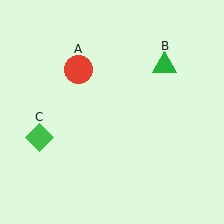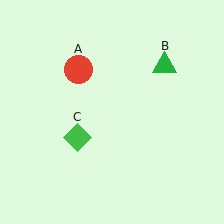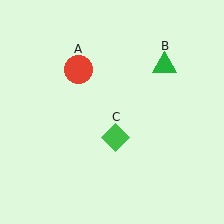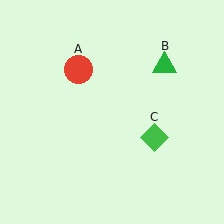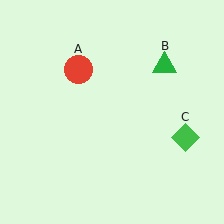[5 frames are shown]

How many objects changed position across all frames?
1 object changed position: green diamond (object C).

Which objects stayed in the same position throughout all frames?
Red circle (object A) and green triangle (object B) remained stationary.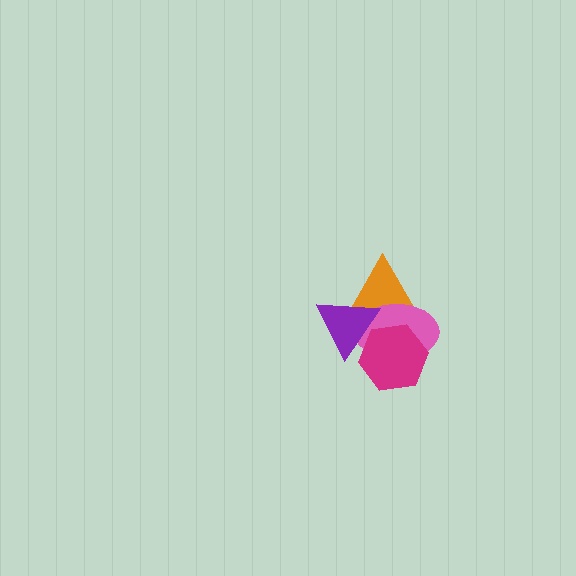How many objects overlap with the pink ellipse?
3 objects overlap with the pink ellipse.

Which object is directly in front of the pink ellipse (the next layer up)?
The magenta hexagon is directly in front of the pink ellipse.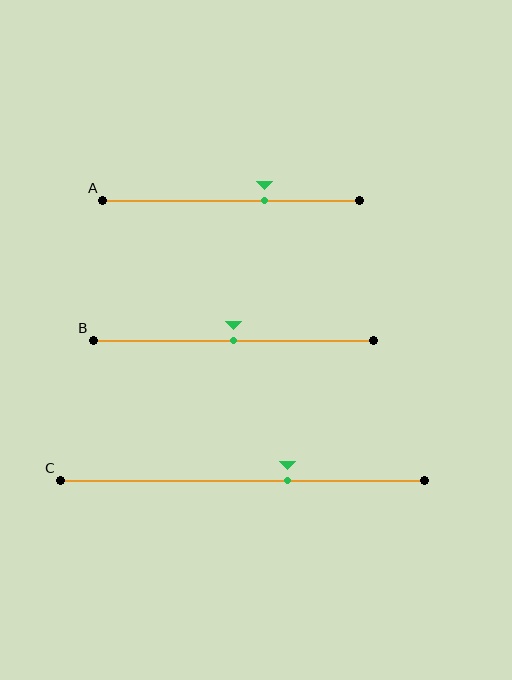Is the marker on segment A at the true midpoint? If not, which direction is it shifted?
No, the marker on segment A is shifted to the right by about 13% of the segment length.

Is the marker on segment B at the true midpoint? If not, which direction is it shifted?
Yes, the marker on segment B is at the true midpoint.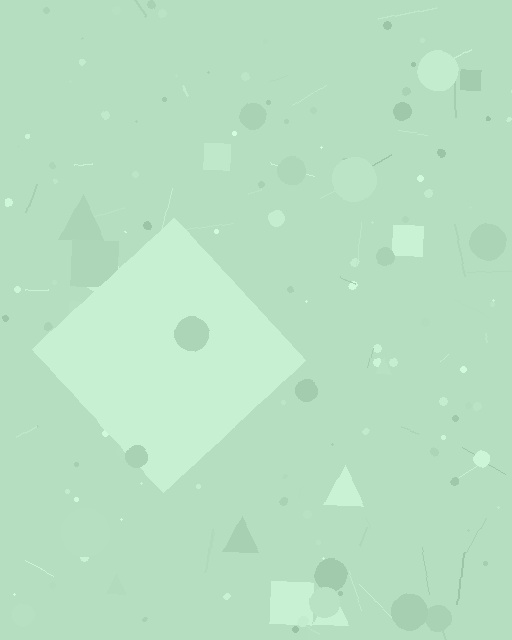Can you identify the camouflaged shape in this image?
The camouflaged shape is a diamond.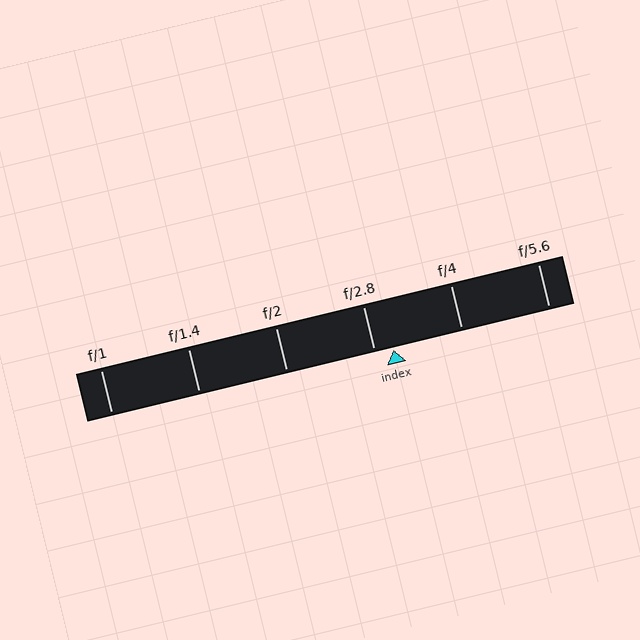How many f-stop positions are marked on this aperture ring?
There are 6 f-stop positions marked.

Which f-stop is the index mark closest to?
The index mark is closest to f/2.8.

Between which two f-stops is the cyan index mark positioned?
The index mark is between f/2.8 and f/4.